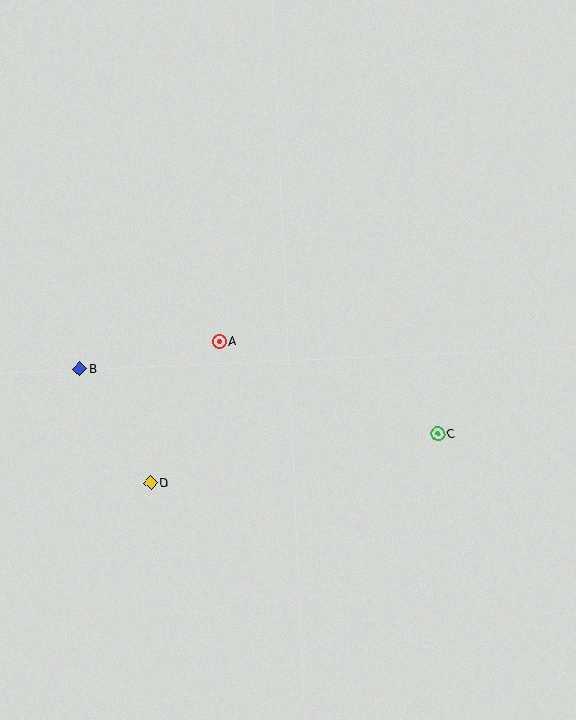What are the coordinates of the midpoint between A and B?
The midpoint between A and B is at (150, 356).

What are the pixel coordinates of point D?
Point D is at (151, 483).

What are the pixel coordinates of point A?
Point A is at (219, 342).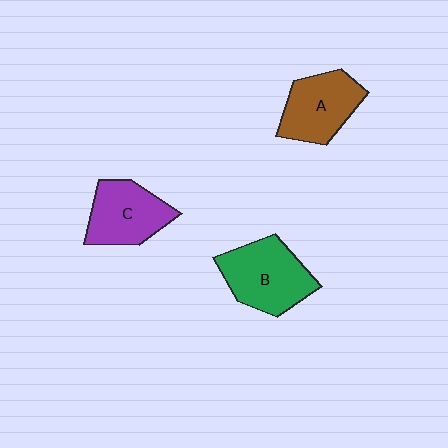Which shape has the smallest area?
Shape C (purple).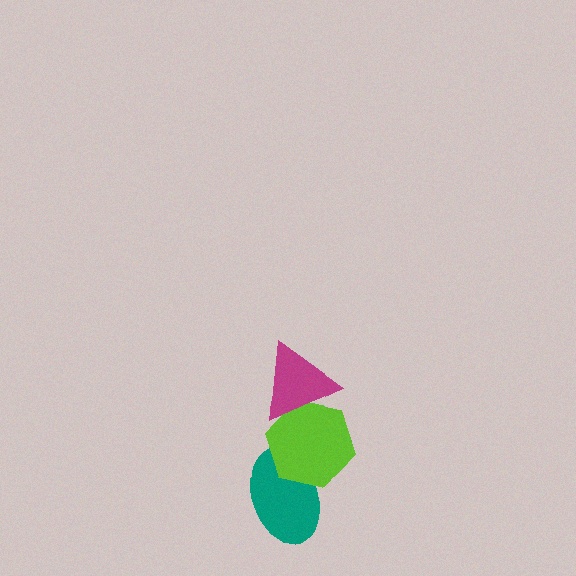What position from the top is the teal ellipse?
The teal ellipse is 3rd from the top.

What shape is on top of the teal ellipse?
The lime hexagon is on top of the teal ellipse.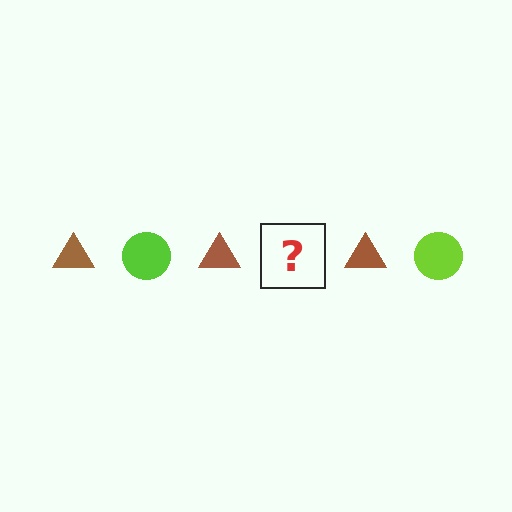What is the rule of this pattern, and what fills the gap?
The rule is that the pattern alternates between brown triangle and lime circle. The gap should be filled with a lime circle.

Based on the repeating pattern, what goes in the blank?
The blank should be a lime circle.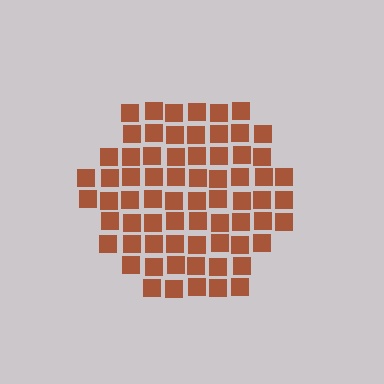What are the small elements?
The small elements are squares.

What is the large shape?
The large shape is a hexagon.